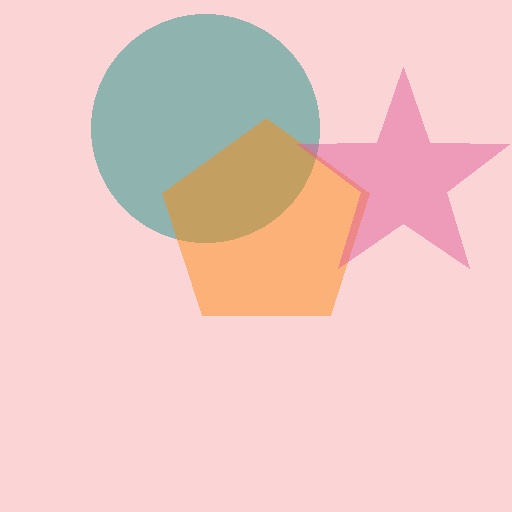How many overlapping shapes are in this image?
There are 3 overlapping shapes in the image.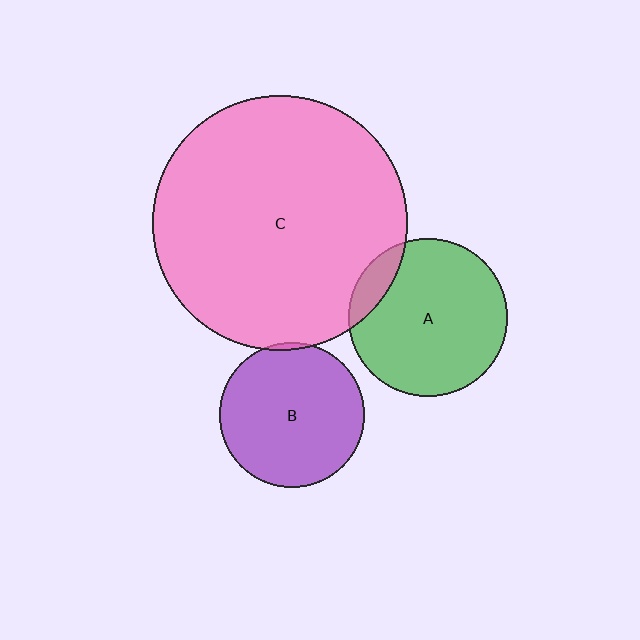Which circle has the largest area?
Circle C (pink).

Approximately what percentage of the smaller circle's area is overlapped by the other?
Approximately 10%.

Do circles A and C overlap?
Yes.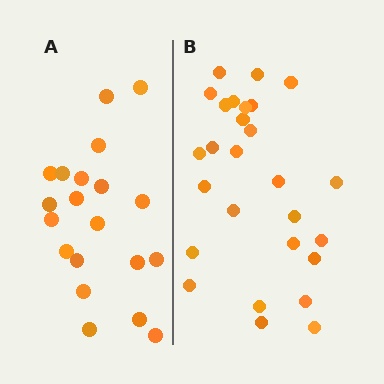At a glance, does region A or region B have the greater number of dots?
Region B (the right region) has more dots.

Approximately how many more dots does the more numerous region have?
Region B has roughly 8 or so more dots than region A.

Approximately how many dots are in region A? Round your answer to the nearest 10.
About 20 dots.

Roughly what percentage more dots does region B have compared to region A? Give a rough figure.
About 35% more.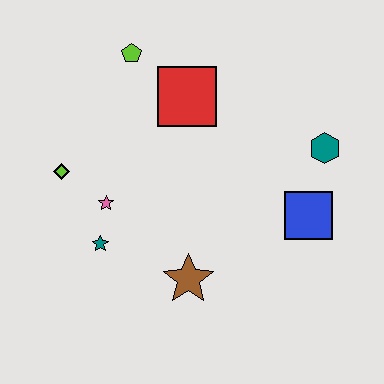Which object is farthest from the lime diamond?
The teal hexagon is farthest from the lime diamond.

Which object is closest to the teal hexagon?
The blue square is closest to the teal hexagon.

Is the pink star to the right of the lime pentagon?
No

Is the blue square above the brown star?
Yes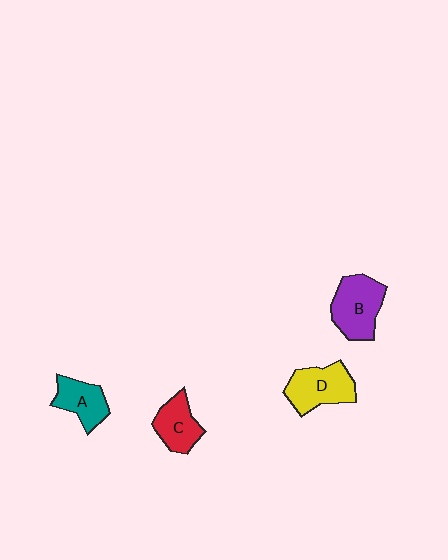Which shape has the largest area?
Shape B (purple).